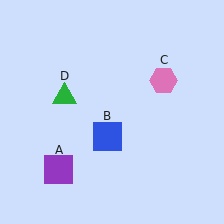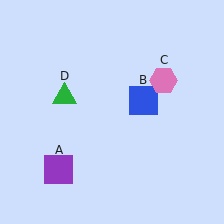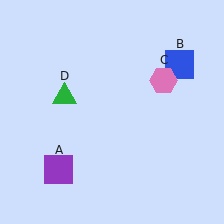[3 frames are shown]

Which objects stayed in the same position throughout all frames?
Purple square (object A) and pink hexagon (object C) and green triangle (object D) remained stationary.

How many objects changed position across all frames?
1 object changed position: blue square (object B).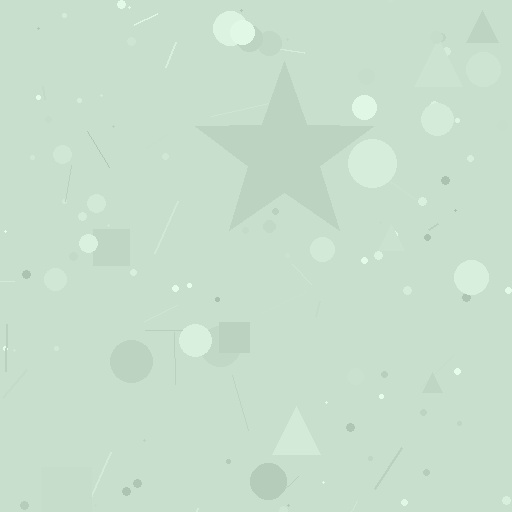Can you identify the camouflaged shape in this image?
The camouflaged shape is a star.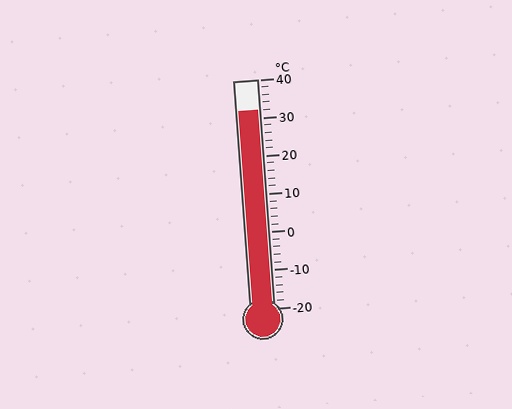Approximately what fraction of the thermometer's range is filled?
The thermometer is filled to approximately 85% of its range.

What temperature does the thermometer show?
The thermometer shows approximately 32°C.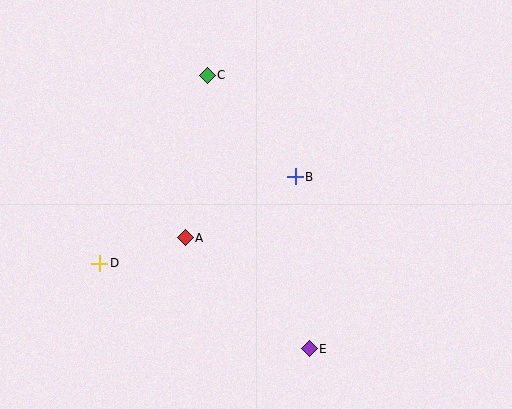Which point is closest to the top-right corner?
Point B is closest to the top-right corner.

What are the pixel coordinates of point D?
Point D is at (100, 263).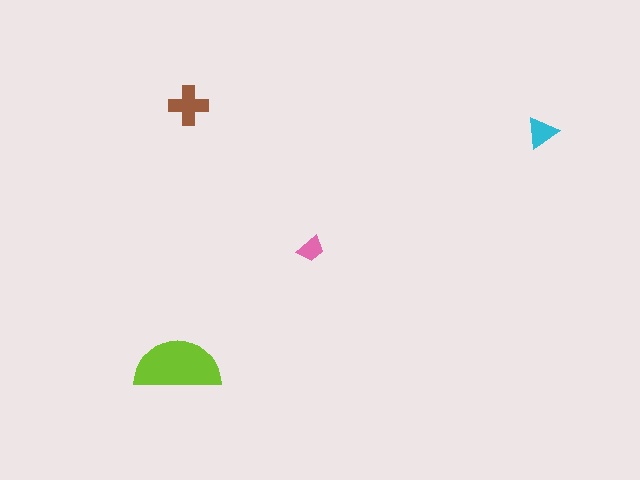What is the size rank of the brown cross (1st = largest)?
2nd.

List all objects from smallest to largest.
The pink trapezoid, the cyan triangle, the brown cross, the lime semicircle.